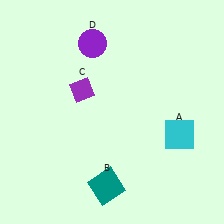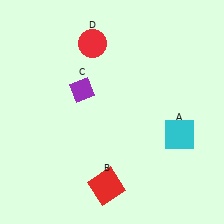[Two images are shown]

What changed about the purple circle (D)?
In Image 1, D is purple. In Image 2, it changed to red.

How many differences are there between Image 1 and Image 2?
There are 2 differences between the two images.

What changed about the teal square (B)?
In Image 1, B is teal. In Image 2, it changed to red.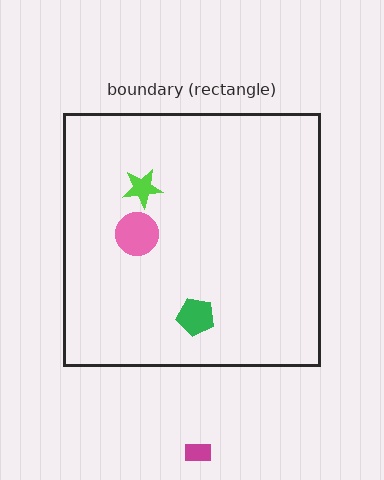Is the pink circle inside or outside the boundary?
Inside.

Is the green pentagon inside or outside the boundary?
Inside.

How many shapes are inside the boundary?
3 inside, 1 outside.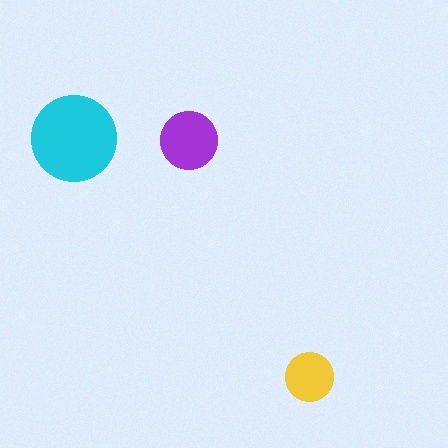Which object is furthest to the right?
The yellow circle is rightmost.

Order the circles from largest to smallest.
the cyan one, the purple one, the yellow one.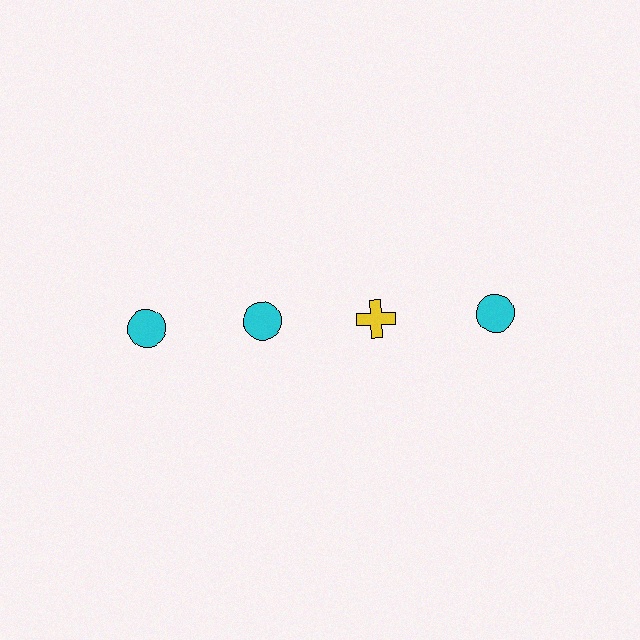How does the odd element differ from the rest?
It differs in both color (yellow instead of cyan) and shape (cross instead of circle).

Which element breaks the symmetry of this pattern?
The yellow cross in the top row, center column breaks the symmetry. All other shapes are cyan circles.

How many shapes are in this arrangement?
There are 4 shapes arranged in a grid pattern.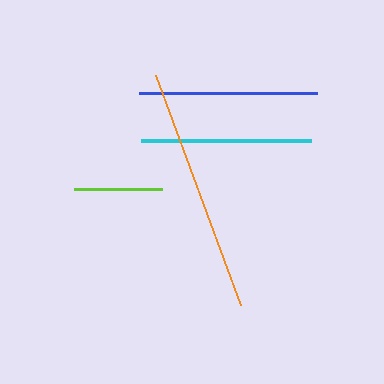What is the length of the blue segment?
The blue segment is approximately 179 pixels long.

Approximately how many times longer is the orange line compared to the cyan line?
The orange line is approximately 1.5 times the length of the cyan line.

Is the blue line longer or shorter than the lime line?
The blue line is longer than the lime line.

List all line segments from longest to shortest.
From longest to shortest: orange, blue, cyan, lime.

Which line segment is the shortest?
The lime line is the shortest at approximately 88 pixels.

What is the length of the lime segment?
The lime segment is approximately 88 pixels long.